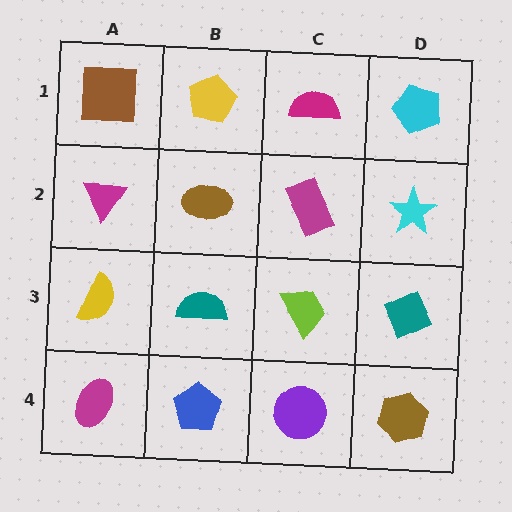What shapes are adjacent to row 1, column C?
A magenta rectangle (row 2, column C), a yellow pentagon (row 1, column B), a cyan pentagon (row 1, column D).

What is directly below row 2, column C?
A lime trapezoid.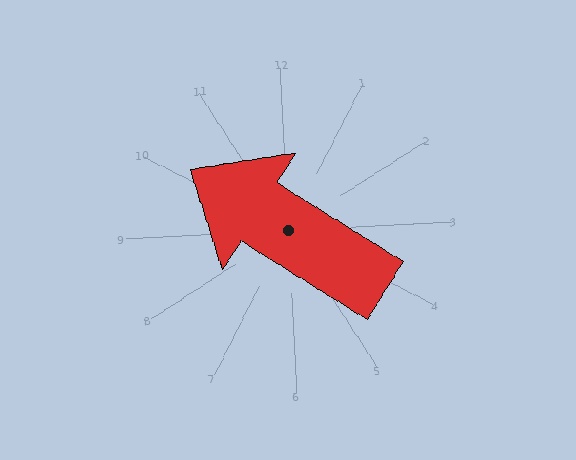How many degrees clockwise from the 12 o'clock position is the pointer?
Approximately 305 degrees.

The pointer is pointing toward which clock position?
Roughly 10 o'clock.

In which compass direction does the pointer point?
Northwest.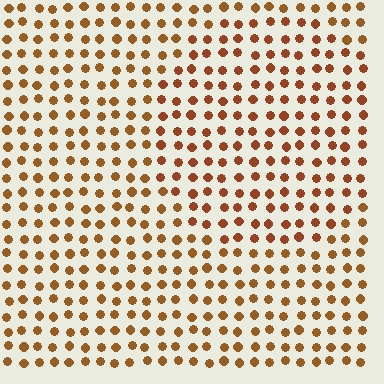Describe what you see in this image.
The image is filled with small brown elements in a uniform arrangement. A circle-shaped region is visible where the elements are tinted to a slightly different hue, forming a subtle color boundary.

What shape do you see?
I see a circle.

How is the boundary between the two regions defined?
The boundary is defined purely by a slight shift in hue (about 14 degrees). Spacing, size, and orientation are identical on both sides.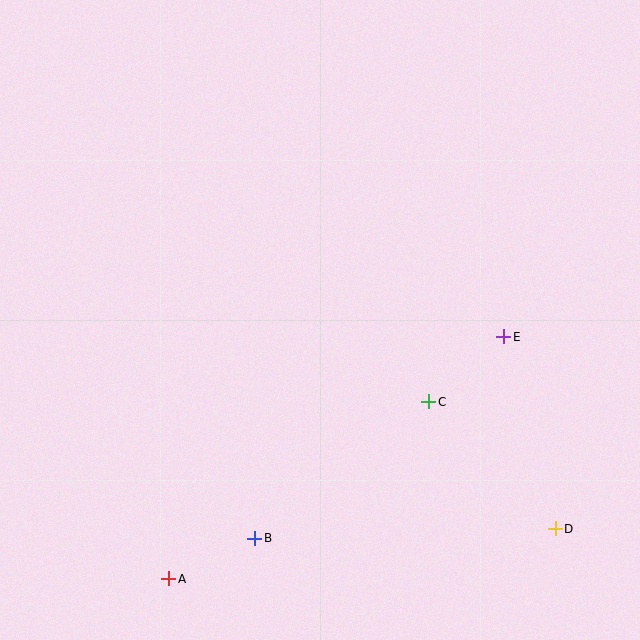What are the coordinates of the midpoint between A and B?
The midpoint between A and B is at (212, 558).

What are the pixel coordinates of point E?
Point E is at (504, 337).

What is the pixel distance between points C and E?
The distance between C and E is 99 pixels.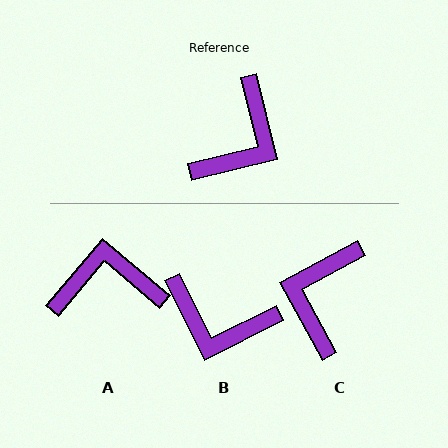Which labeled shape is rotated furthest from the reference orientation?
C, about 165 degrees away.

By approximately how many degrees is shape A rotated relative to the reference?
Approximately 126 degrees counter-clockwise.